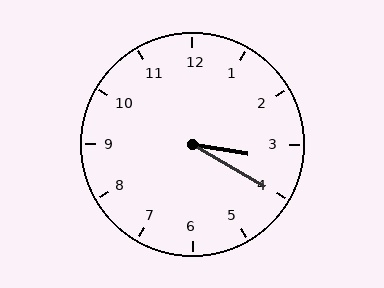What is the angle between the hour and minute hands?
Approximately 20 degrees.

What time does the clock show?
3:20.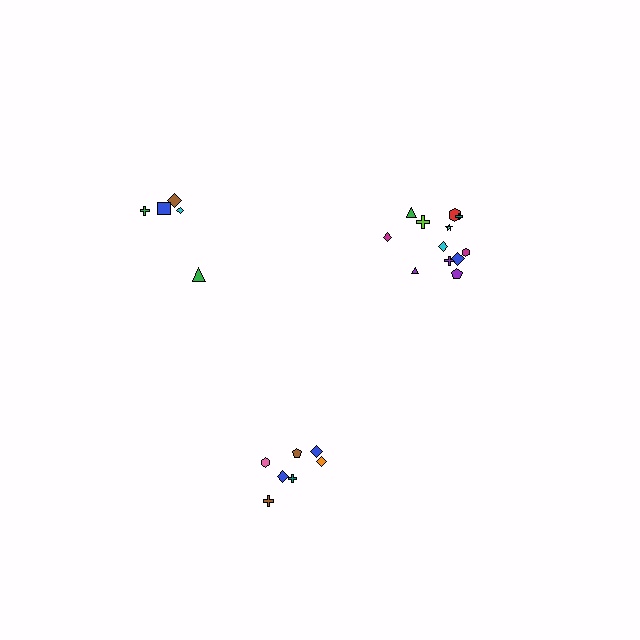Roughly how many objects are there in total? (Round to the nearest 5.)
Roughly 25 objects in total.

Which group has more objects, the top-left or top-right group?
The top-right group.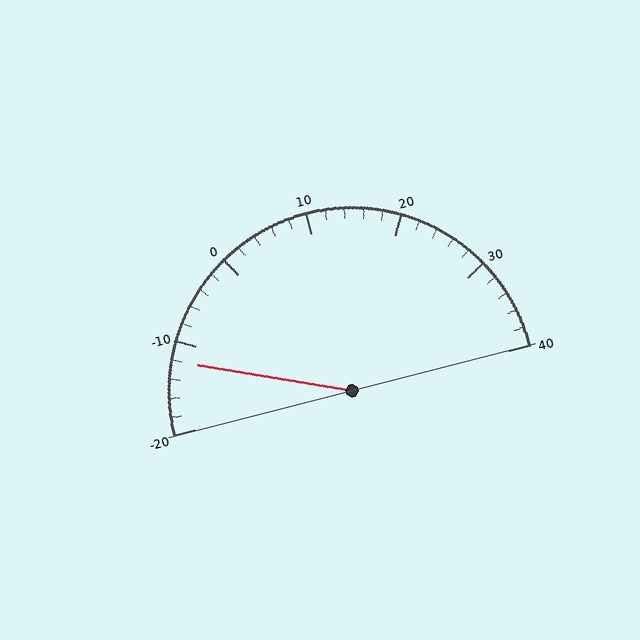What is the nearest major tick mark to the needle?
The nearest major tick mark is -10.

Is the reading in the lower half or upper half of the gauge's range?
The reading is in the lower half of the range (-20 to 40).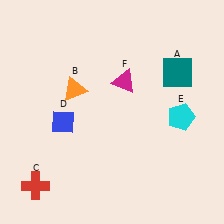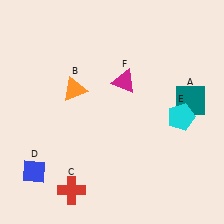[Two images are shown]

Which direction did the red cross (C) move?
The red cross (C) moved right.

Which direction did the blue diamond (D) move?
The blue diamond (D) moved down.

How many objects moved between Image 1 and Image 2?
3 objects moved between the two images.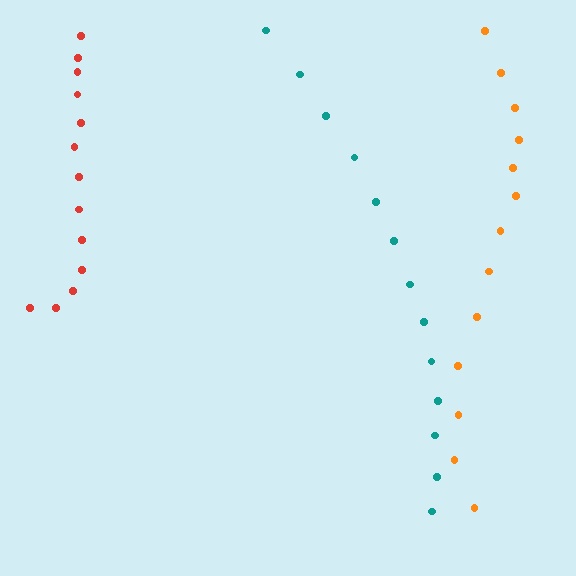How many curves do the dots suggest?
There are 3 distinct paths.